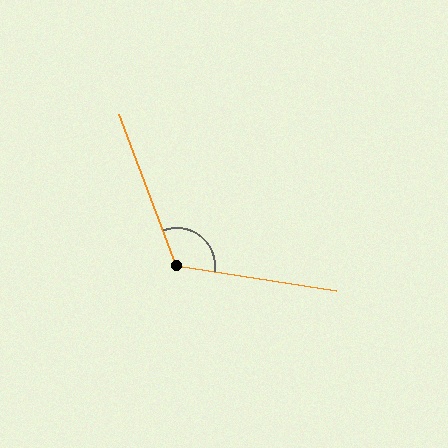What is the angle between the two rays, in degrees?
Approximately 119 degrees.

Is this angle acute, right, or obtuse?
It is obtuse.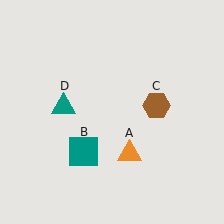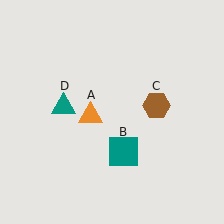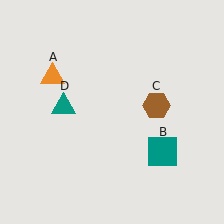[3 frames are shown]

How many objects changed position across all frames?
2 objects changed position: orange triangle (object A), teal square (object B).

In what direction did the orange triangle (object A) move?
The orange triangle (object A) moved up and to the left.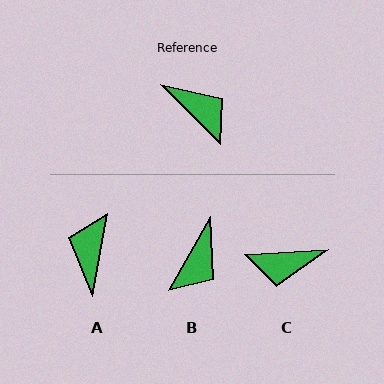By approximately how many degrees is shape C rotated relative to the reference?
Approximately 132 degrees clockwise.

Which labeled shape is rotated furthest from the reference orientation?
C, about 132 degrees away.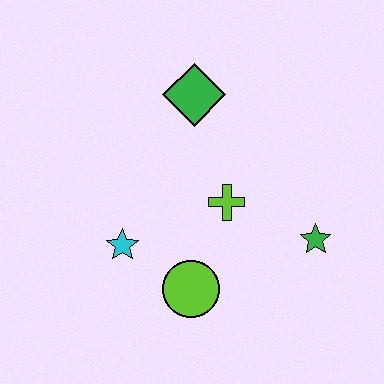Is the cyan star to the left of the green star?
Yes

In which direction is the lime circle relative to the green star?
The lime circle is to the left of the green star.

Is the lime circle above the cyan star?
No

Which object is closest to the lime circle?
The cyan star is closest to the lime circle.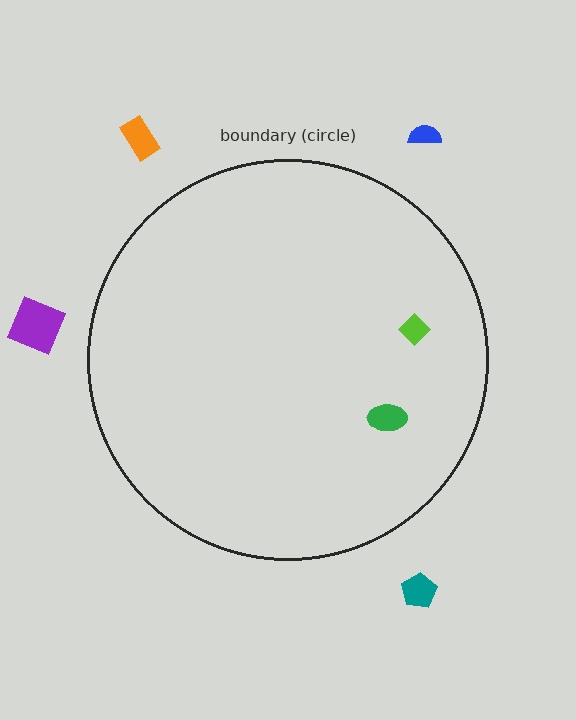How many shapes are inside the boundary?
2 inside, 4 outside.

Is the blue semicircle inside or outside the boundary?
Outside.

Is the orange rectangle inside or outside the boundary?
Outside.